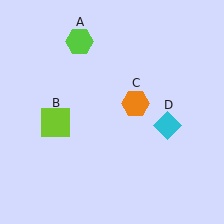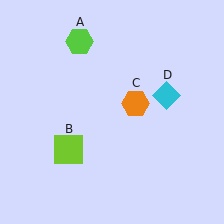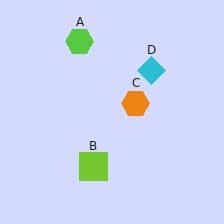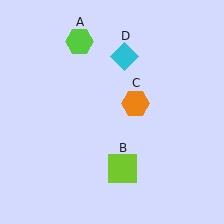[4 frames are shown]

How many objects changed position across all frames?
2 objects changed position: lime square (object B), cyan diamond (object D).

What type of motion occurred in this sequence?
The lime square (object B), cyan diamond (object D) rotated counterclockwise around the center of the scene.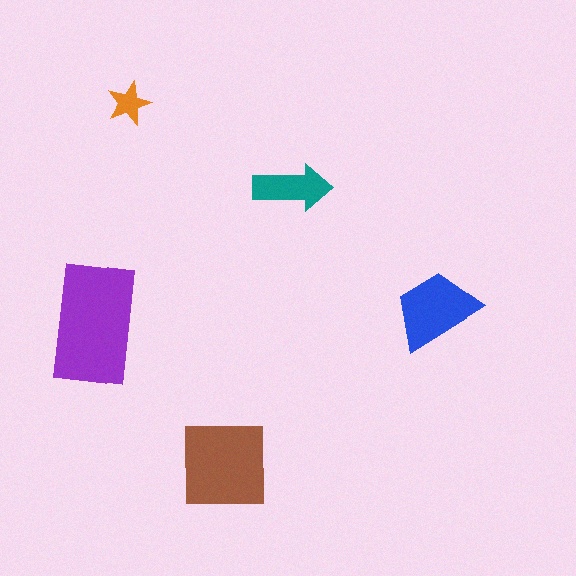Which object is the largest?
The purple rectangle.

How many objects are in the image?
There are 5 objects in the image.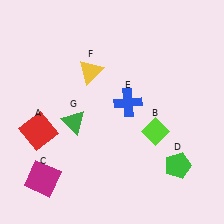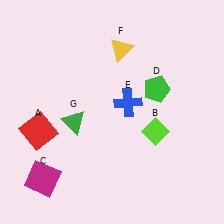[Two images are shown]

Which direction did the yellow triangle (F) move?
The yellow triangle (F) moved right.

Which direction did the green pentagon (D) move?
The green pentagon (D) moved up.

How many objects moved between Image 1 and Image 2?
2 objects moved between the two images.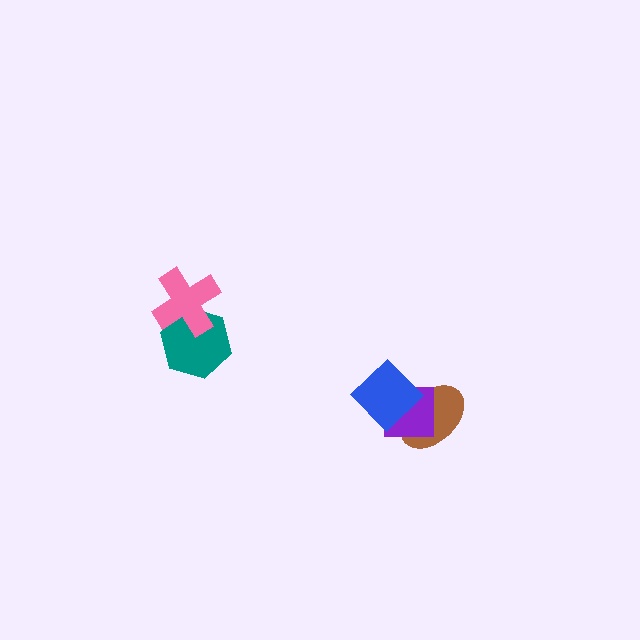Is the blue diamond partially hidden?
No, no other shape covers it.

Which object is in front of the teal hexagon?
The pink cross is in front of the teal hexagon.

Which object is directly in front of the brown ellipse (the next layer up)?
The purple square is directly in front of the brown ellipse.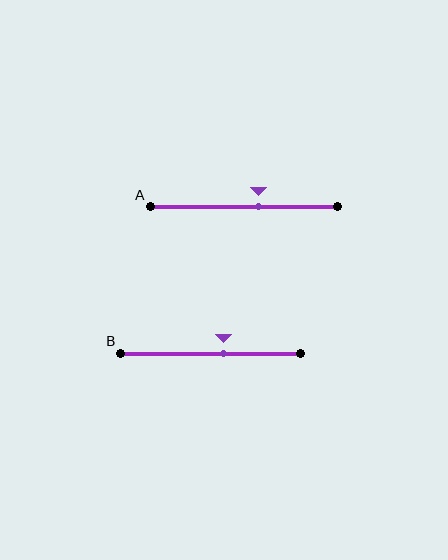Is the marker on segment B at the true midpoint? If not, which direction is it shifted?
No, the marker on segment B is shifted to the right by about 7% of the segment length.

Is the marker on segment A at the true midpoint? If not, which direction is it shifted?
No, the marker on segment A is shifted to the right by about 8% of the segment length.